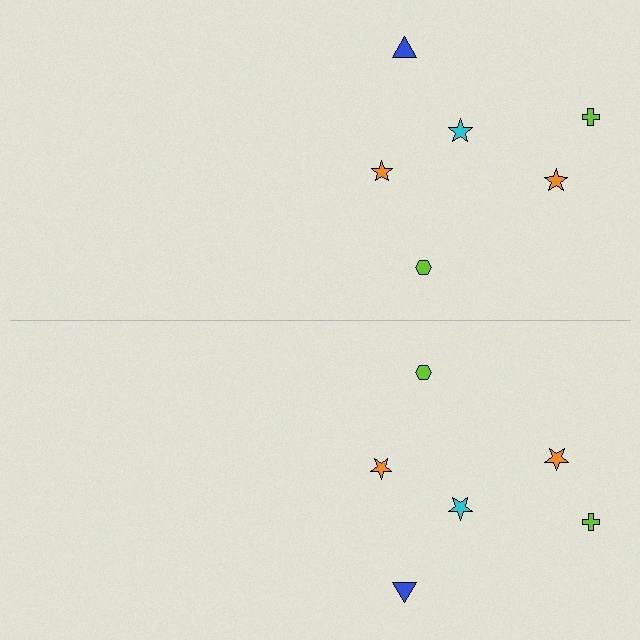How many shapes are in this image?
There are 12 shapes in this image.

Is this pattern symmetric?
Yes, this pattern has bilateral (reflection) symmetry.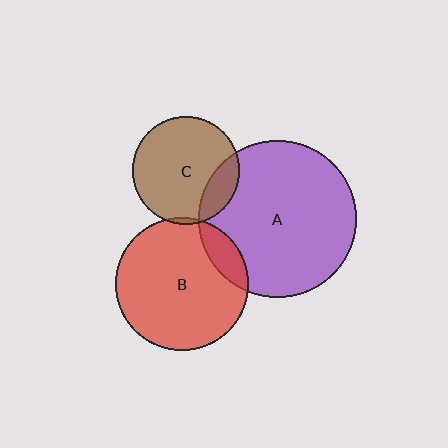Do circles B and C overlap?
Yes.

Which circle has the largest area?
Circle A (purple).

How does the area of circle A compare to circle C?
Approximately 2.1 times.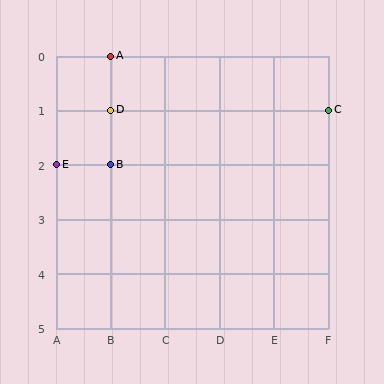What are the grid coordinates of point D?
Point D is at grid coordinates (B, 1).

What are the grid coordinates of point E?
Point E is at grid coordinates (A, 2).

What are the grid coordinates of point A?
Point A is at grid coordinates (B, 0).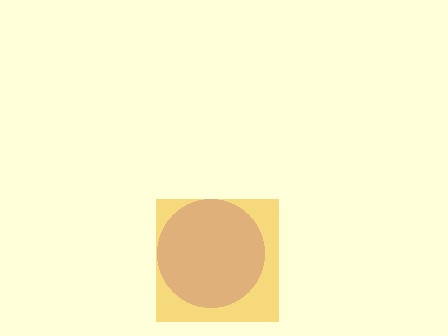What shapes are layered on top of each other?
The layered shapes are: a purple circle, a yellow square.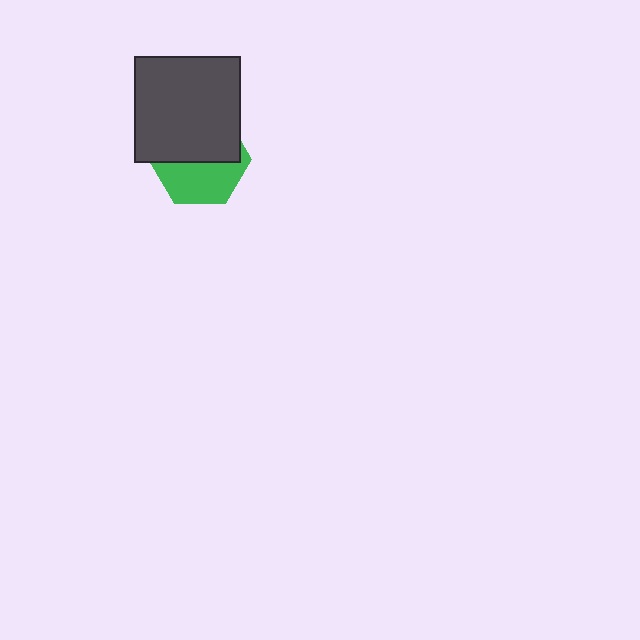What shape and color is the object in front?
The object in front is a dark gray square.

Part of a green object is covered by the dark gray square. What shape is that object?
It is a hexagon.